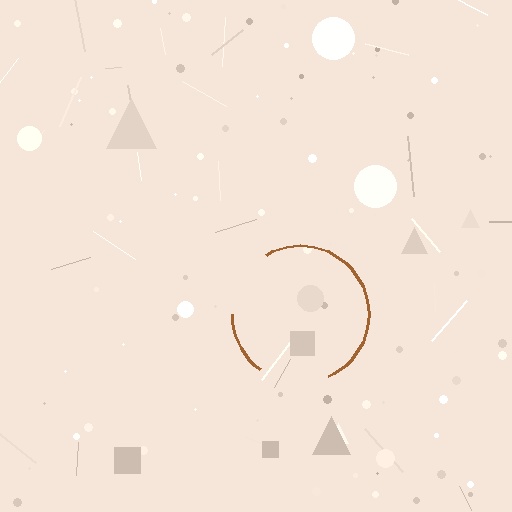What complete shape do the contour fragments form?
The contour fragments form a circle.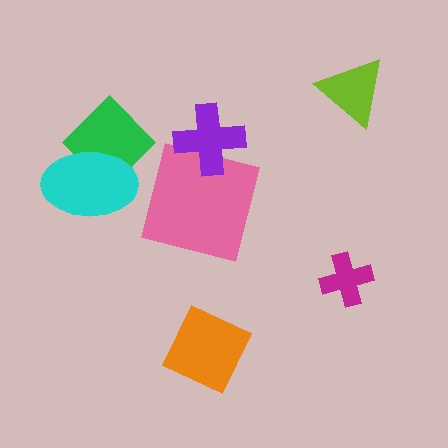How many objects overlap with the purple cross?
1 object overlaps with the purple cross.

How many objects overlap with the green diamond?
1 object overlaps with the green diamond.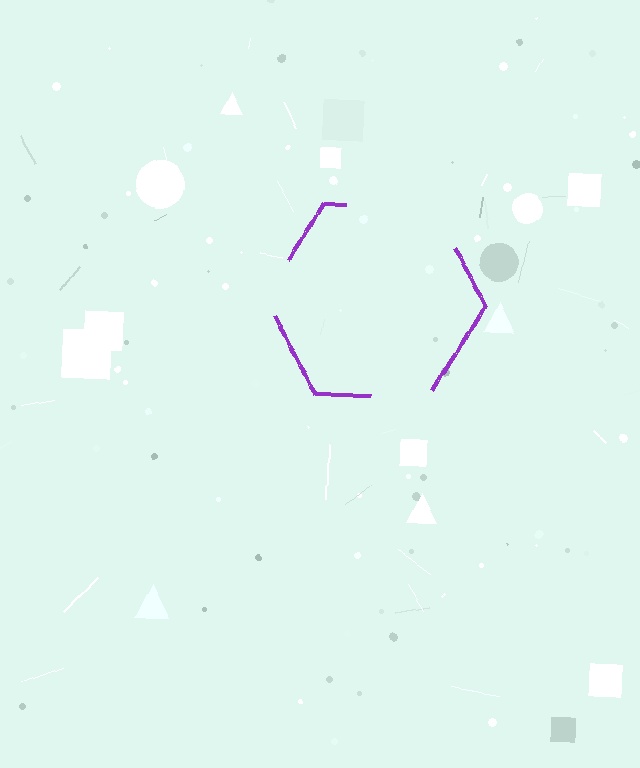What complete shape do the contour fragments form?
The contour fragments form a hexagon.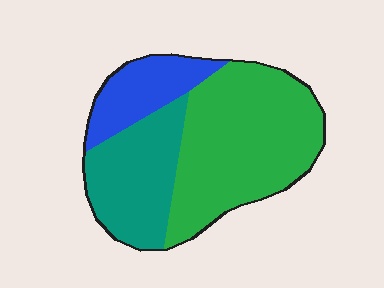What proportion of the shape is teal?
Teal covers around 30% of the shape.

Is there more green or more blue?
Green.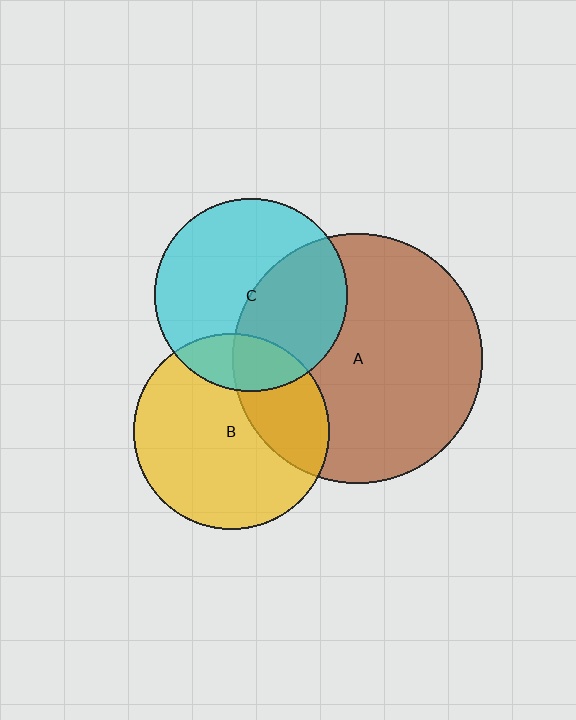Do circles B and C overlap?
Yes.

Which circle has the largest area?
Circle A (brown).